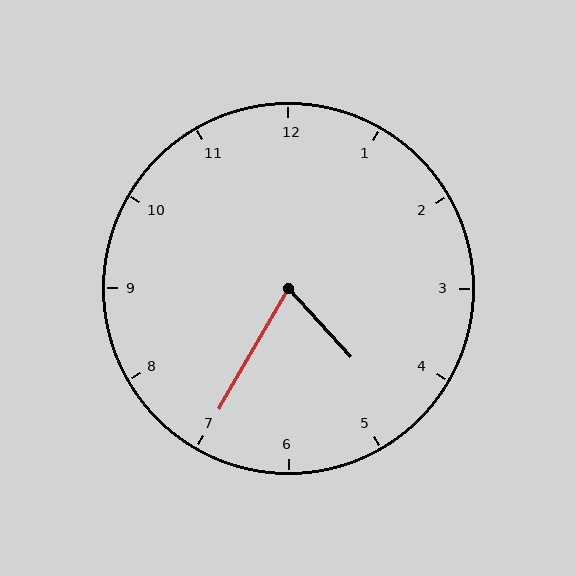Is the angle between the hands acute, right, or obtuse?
It is acute.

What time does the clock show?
4:35.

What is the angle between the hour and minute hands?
Approximately 72 degrees.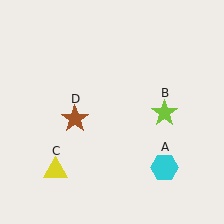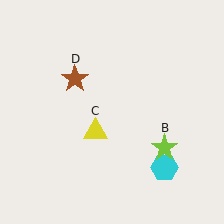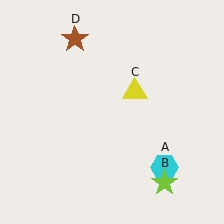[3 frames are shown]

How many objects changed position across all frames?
3 objects changed position: lime star (object B), yellow triangle (object C), brown star (object D).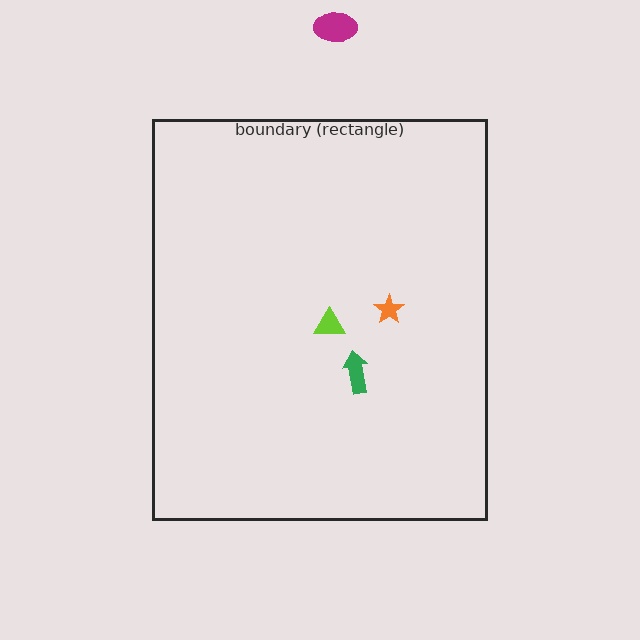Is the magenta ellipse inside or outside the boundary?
Outside.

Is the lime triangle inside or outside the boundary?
Inside.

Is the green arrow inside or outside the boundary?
Inside.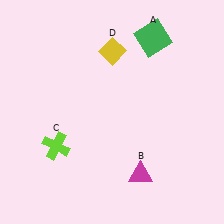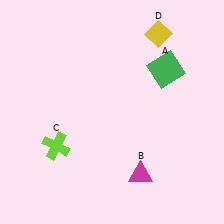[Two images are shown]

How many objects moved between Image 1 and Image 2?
2 objects moved between the two images.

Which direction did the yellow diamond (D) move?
The yellow diamond (D) moved right.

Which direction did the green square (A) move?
The green square (A) moved down.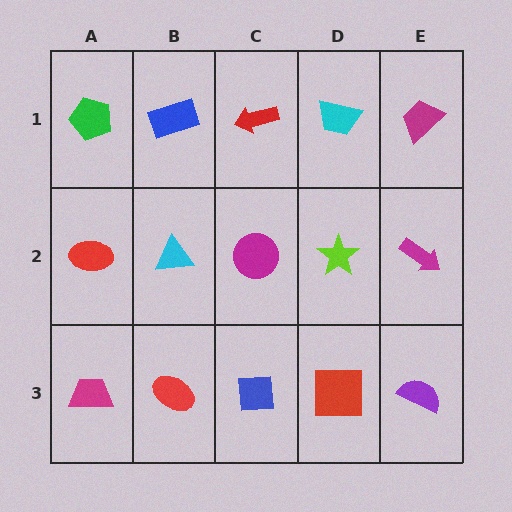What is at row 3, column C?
A blue square.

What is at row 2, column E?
A magenta arrow.